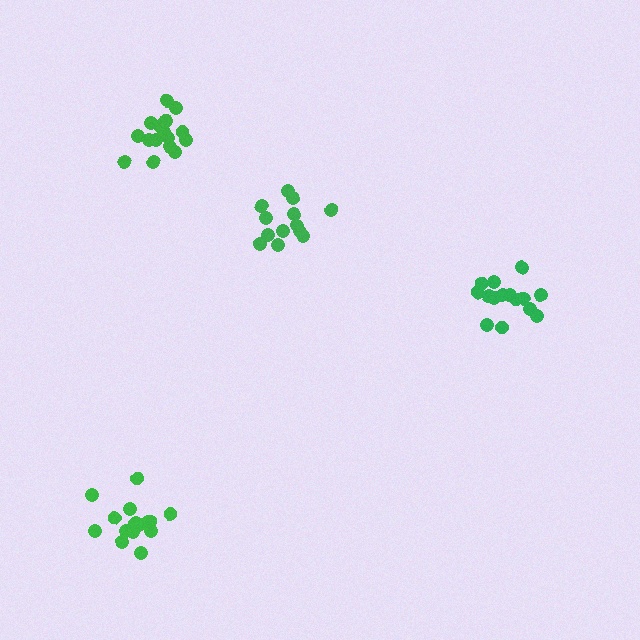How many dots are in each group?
Group 1: 14 dots, Group 2: 16 dots, Group 3: 15 dots, Group 4: 15 dots (60 total).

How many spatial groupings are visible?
There are 4 spatial groupings.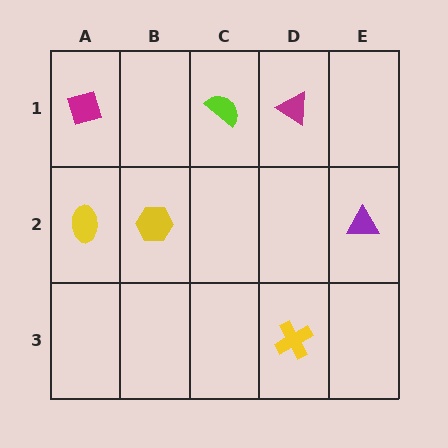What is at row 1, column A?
A magenta diamond.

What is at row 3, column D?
A yellow cross.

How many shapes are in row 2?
3 shapes.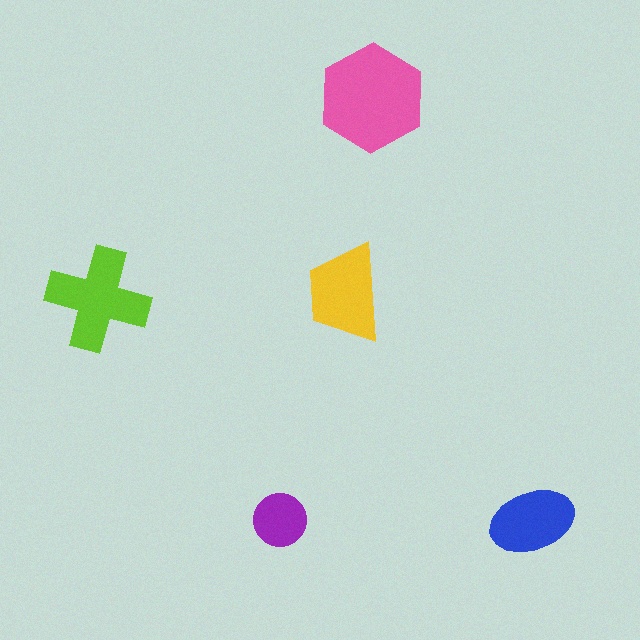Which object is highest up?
The pink hexagon is topmost.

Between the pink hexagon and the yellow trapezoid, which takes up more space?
The pink hexagon.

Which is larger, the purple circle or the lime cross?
The lime cross.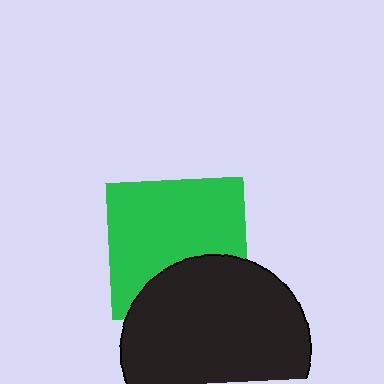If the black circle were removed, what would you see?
You would see the complete green square.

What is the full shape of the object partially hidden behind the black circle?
The partially hidden object is a green square.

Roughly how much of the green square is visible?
Most of it is visible (roughly 68%).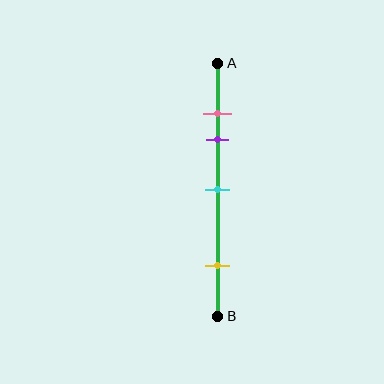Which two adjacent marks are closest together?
The pink and purple marks are the closest adjacent pair.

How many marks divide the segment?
There are 4 marks dividing the segment.